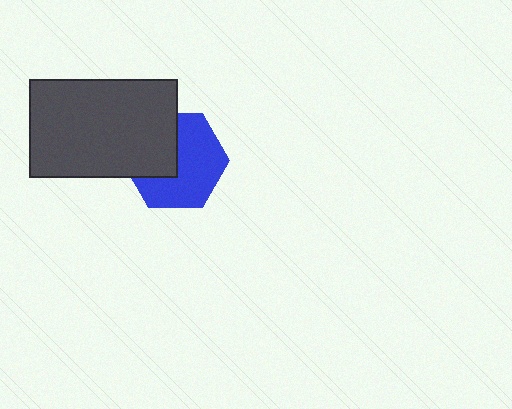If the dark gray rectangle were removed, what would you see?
You would see the complete blue hexagon.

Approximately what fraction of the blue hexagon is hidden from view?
Roughly 38% of the blue hexagon is hidden behind the dark gray rectangle.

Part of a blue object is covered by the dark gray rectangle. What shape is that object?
It is a hexagon.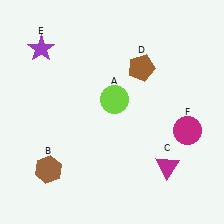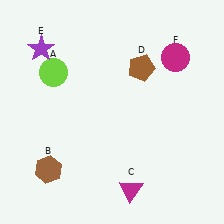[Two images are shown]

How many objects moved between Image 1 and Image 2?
3 objects moved between the two images.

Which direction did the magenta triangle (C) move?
The magenta triangle (C) moved left.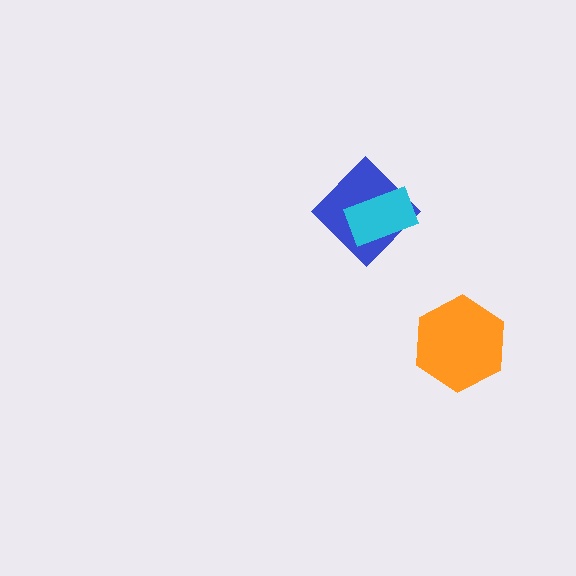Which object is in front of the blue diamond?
The cyan rectangle is in front of the blue diamond.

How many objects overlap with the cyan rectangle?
1 object overlaps with the cyan rectangle.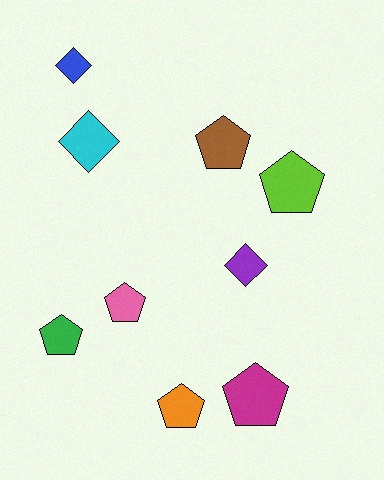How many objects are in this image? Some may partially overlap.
There are 9 objects.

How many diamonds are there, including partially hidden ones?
There are 3 diamonds.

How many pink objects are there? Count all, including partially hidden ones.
There is 1 pink object.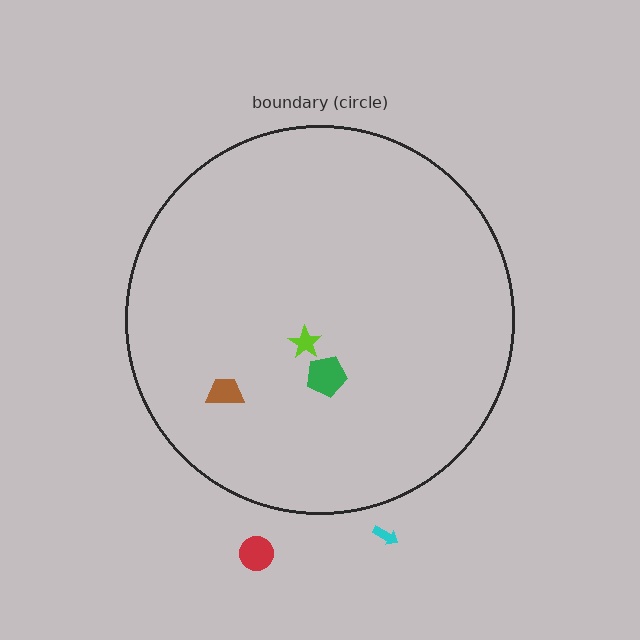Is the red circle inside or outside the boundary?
Outside.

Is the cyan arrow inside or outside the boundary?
Outside.